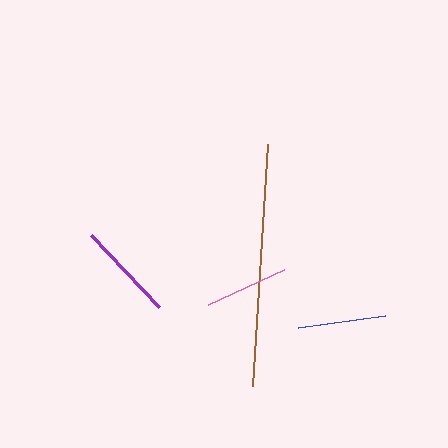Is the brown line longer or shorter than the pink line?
The brown line is longer than the pink line.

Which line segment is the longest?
The brown line is the longest at approximately 242 pixels.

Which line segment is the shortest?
The pink line is the shortest at approximately 84 pixels.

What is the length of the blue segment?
The blue segment is approximately 87 pixels long.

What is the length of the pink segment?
The pink segment is approximately 84 pixels long.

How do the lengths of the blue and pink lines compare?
The blue and pink lines are approximately the same length.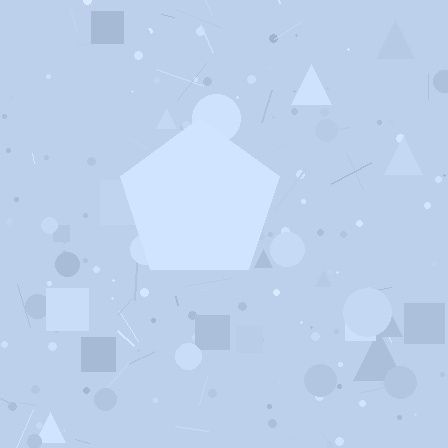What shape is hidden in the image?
A pentagon is hidden in the image.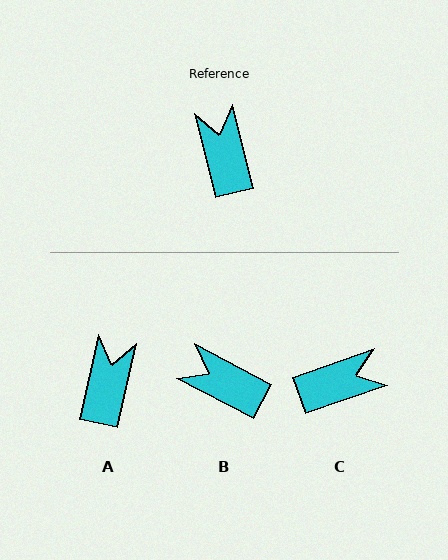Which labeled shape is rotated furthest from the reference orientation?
C, about 84 degrees away.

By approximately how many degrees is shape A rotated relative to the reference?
Approximately 26 degrees clockwise.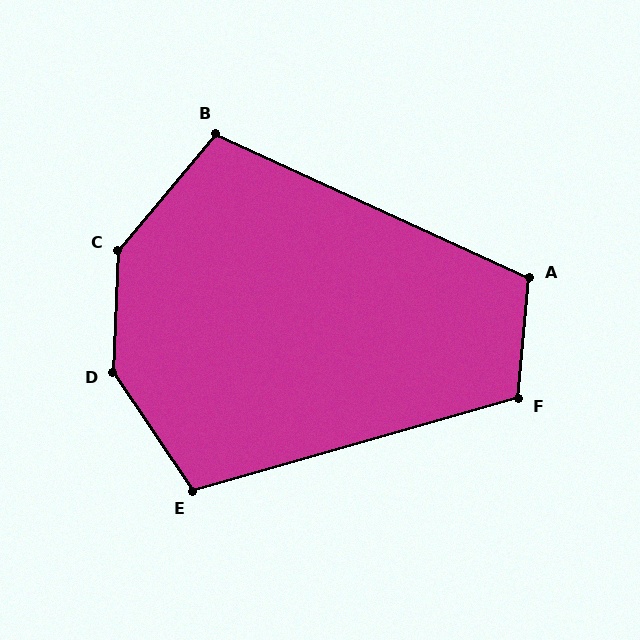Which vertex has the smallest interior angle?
B, at approximately 105 degrees.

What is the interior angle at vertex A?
Approximately 110 degrees (obtuse).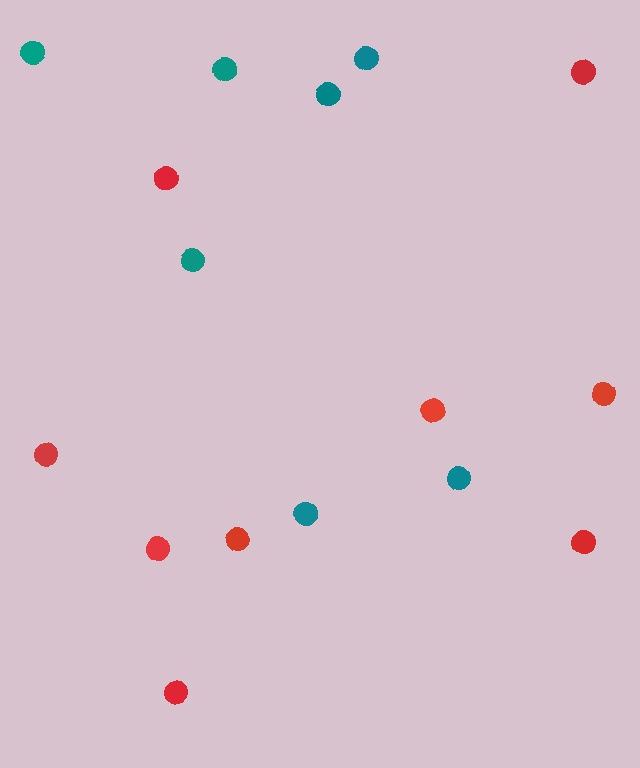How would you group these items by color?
There are 2 groups: one group of red circles (9) and one group of teal circles (7).